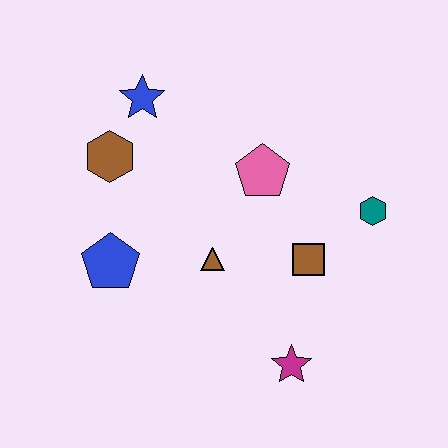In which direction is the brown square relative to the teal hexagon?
The brown square is to the left of the teal hexagon.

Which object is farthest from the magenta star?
The blue star is farthest from the magenta star.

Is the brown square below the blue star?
Yes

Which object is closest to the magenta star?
The brown square is closest to the magenta star.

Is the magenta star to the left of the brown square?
Yes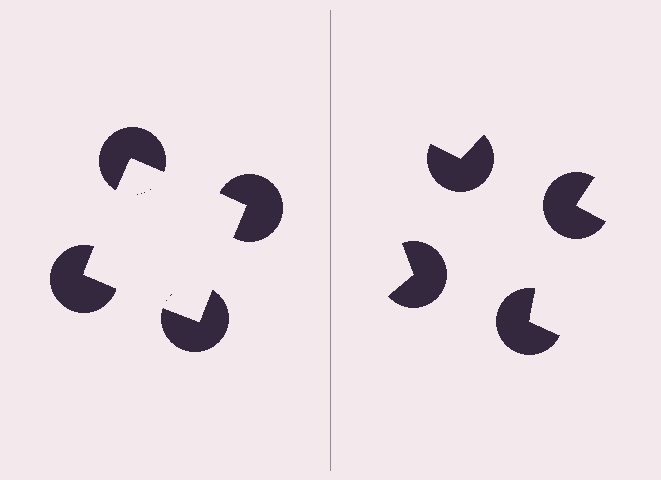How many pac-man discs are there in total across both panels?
8 — 4 on each side.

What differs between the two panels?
The pac-man discs are positioned identically on both sides; only the wedge orientations differ. On the left they align to a square; on the right they are misaligned.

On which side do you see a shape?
An illusory square appears on the left side. On the right side the wedge cuts are rotated, so no coherent shape forms.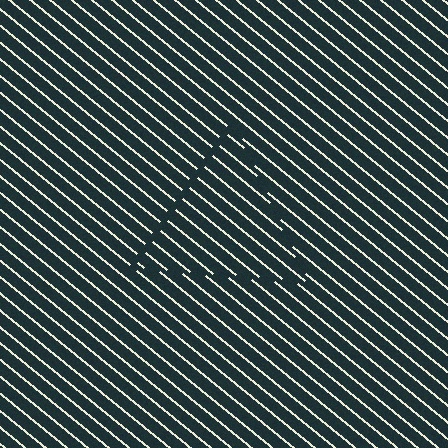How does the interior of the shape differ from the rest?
The interior of the shape contains the same grating, shifted by half a period — the contour is defined by the phase discontinuity where line-ends from the inner and outer gratings abut.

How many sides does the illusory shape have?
3 sides — the line-ends trace a triangle.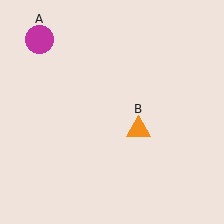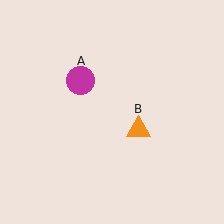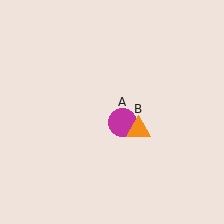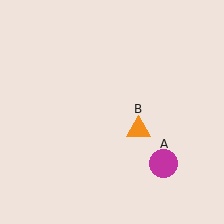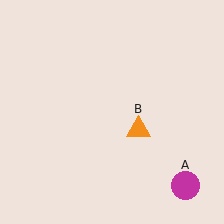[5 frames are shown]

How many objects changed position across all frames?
1 object changed position: magenta circle (object A).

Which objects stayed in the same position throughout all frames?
Orange triangle (object B) remained stationary.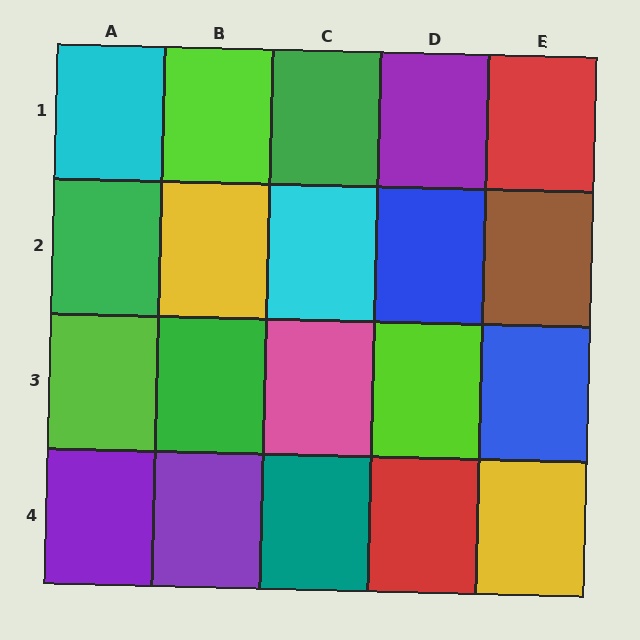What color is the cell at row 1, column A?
Cyan.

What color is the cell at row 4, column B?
Purple.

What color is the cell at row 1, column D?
Purple.